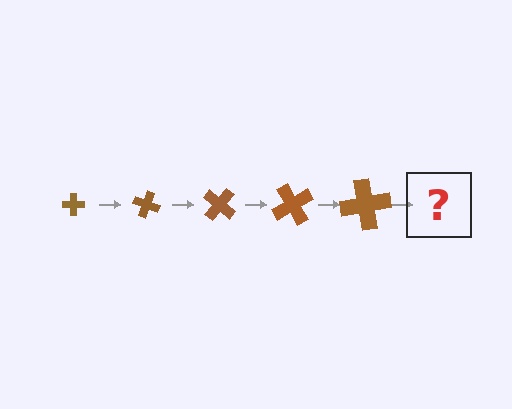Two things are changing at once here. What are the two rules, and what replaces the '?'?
The two rules are that the cross grows larger each step and it rotates 20 degrees each step. The '?' should be a cross, larger than the previous one and rotated 100 degrees from the start.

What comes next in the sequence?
The next element should be a cross, larger than the previous one and rotated 100 degrees from the start.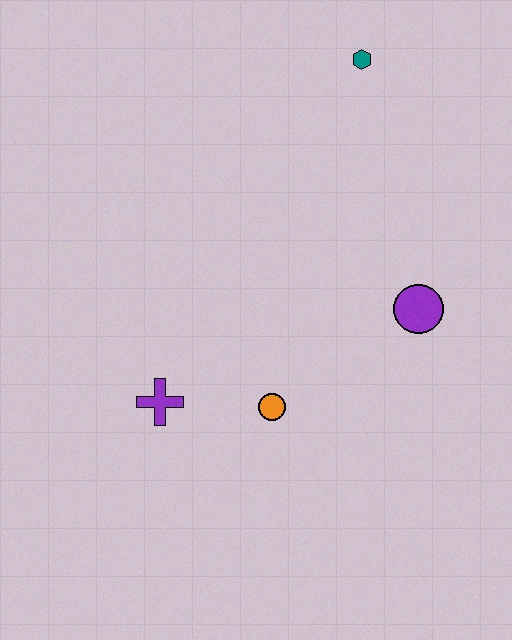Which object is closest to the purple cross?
The orange circle is closest to the purple cross.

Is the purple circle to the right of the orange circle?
Yes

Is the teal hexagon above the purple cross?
Yes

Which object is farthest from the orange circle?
The teal hexagon is farthest from the orange circle.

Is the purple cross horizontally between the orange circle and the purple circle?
No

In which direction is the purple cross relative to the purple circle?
The purple cross is to the left of the purple circle.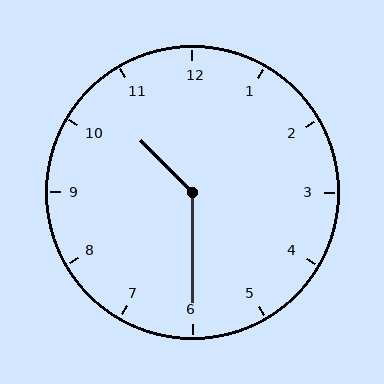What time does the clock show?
10:30.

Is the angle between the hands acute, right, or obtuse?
It is obtuse.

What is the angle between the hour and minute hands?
Approximately 135 degrees.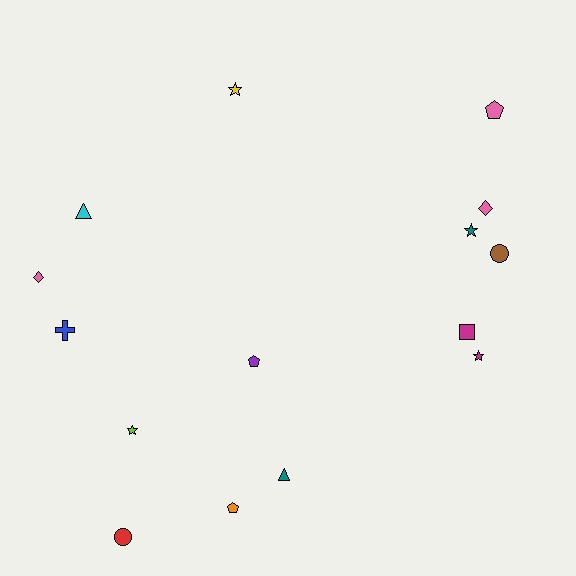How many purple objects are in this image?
There is 1 purple object.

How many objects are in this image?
There are 15 objects.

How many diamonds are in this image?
There are 2 diamonds.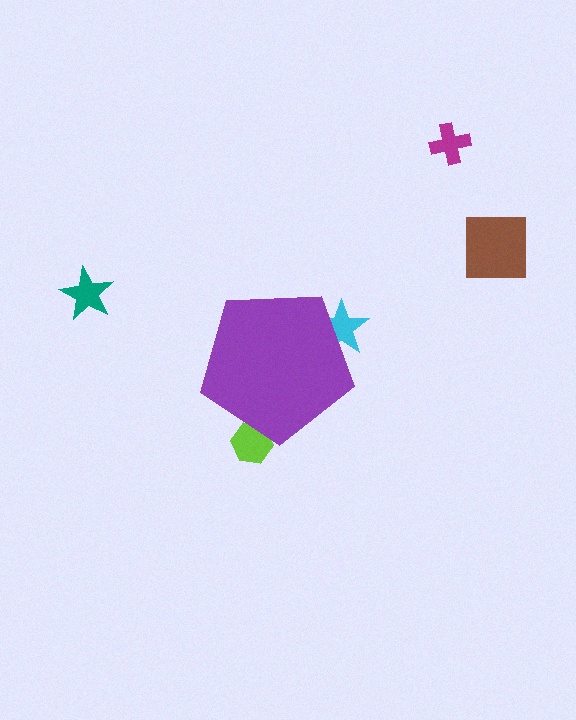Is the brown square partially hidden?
No, the brown square is fully visible.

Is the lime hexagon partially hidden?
Yes, the lime hexagon is partially hidden behind the purple pentagon.